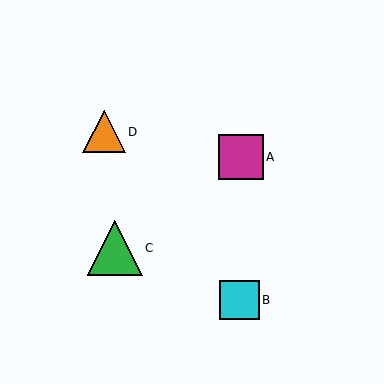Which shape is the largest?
The green triangle (labeled C) is the largest.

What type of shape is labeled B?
Shape B is a cyan square.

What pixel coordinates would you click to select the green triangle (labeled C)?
Click at (115, 248) to select the green triangle C.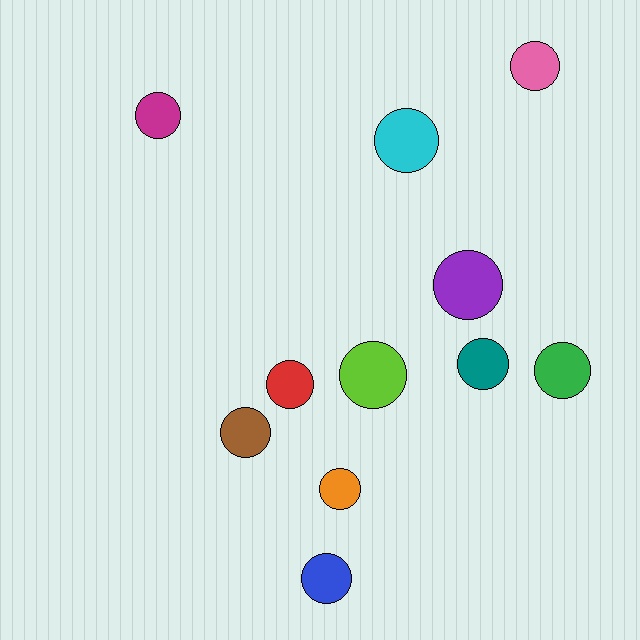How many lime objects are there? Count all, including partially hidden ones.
There is 1 lime object.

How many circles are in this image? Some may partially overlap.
There are 11 circles.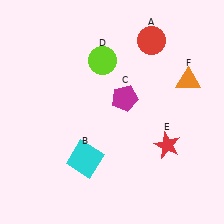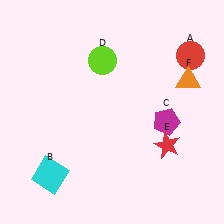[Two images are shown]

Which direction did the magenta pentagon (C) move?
The magenta pentagon (C) moved right.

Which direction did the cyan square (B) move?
The cyan square (B) moved left.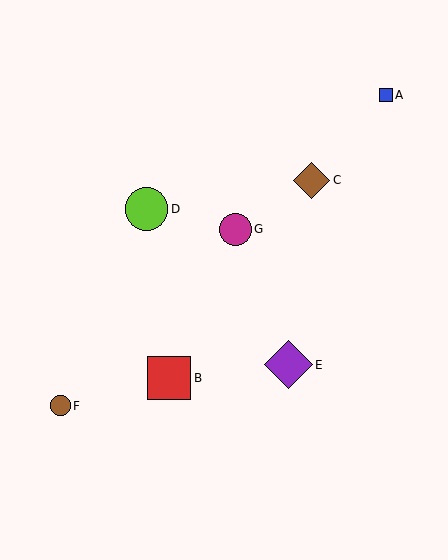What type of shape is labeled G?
Shape G is a magenta circle.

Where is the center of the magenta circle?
The center of the magenta circle is at (236, 229).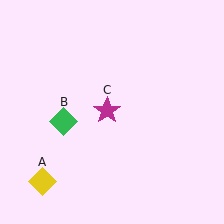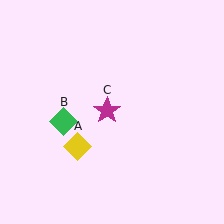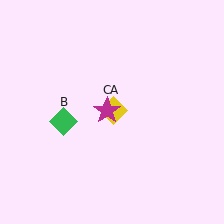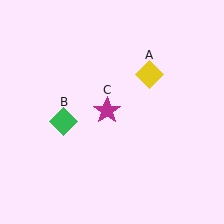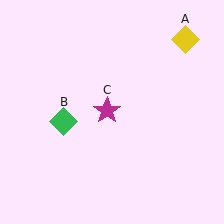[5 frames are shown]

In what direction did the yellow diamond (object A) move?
The yellow diamond (object A) moved up and to the right.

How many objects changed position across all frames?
1 object changed position: yellow diamond (object A).